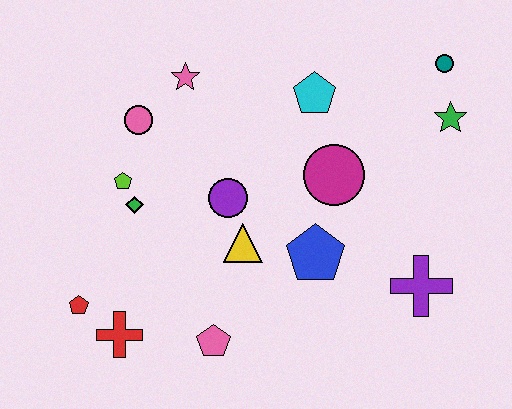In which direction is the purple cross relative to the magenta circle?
The purple cross is below the magenta circle.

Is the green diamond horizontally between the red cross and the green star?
Yes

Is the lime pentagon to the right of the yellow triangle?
No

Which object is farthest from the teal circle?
The red pentagon is farthest from the teal circle.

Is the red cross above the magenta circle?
No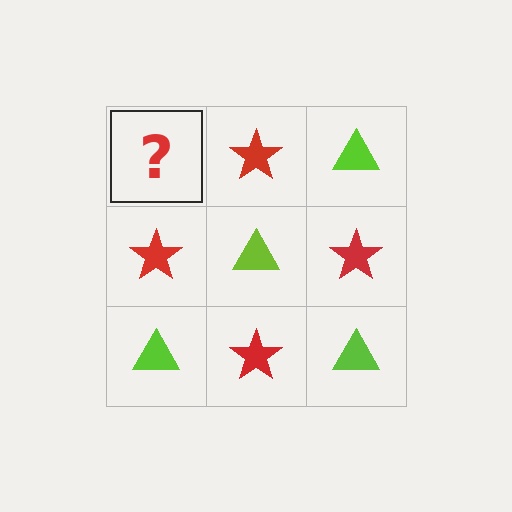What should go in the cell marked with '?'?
The missing cell should contain a lime triangle.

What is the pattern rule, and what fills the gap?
The rule is that it alternates lime triangle and red star in a checkerboard pattern. The gap should be filled with a lime triangle.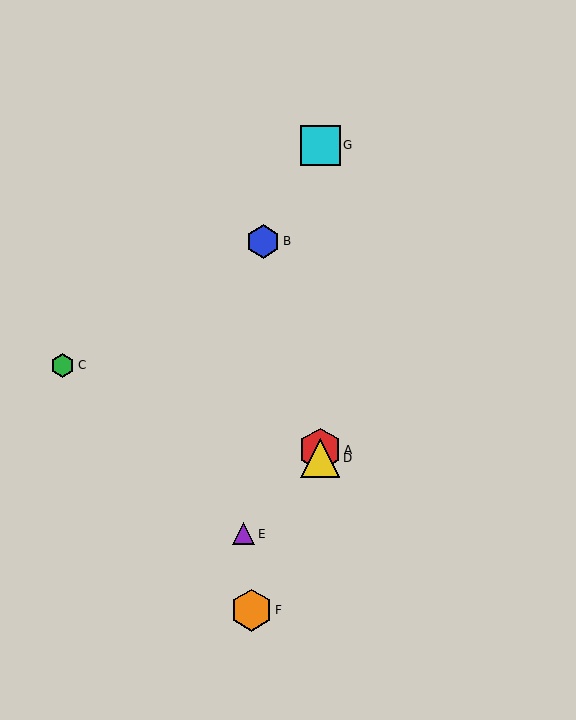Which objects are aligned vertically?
Objects A, D, G are aligned vertically.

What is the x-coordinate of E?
Object E is at x≈244.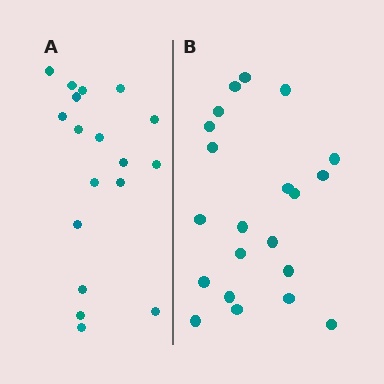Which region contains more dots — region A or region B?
Region B (the right region) has more dots.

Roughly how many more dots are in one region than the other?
Region B has just a few more — roughly 2 or 3 more dots than region A.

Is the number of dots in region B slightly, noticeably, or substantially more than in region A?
Region B has only slightly more — the two regions are fairly close. The ratio is roughly 1.2 to 1.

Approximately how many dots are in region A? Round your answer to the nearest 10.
About 20 dots. (The exact count is 18, which rounds to 20.)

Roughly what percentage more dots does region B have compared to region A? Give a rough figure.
About 15% more.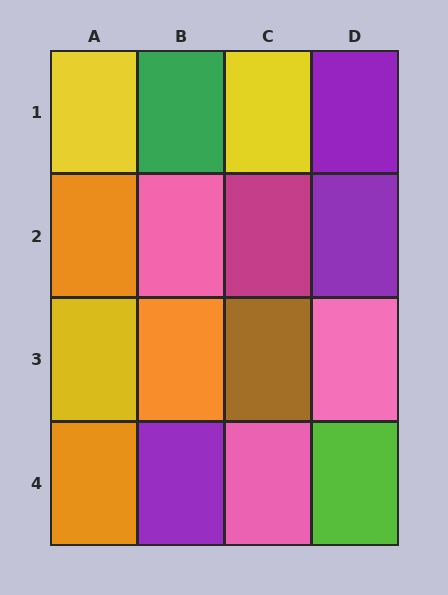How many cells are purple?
3 cells are purple.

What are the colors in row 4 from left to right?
Orange, purple, pink, lime.